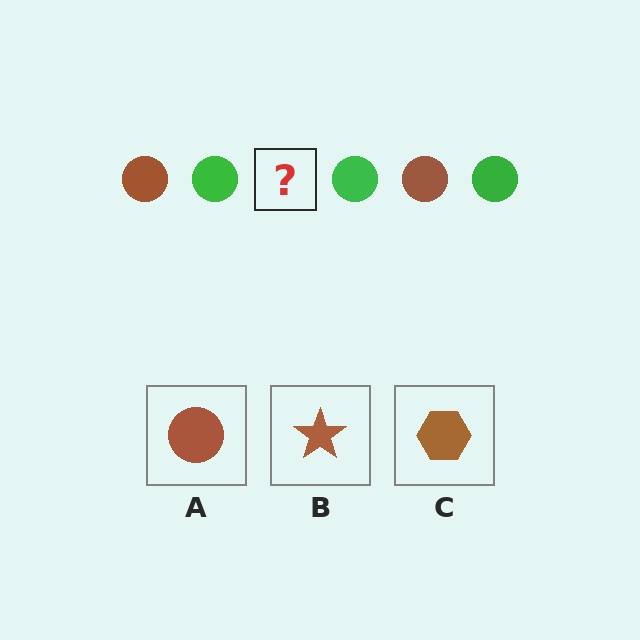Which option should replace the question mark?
Option A.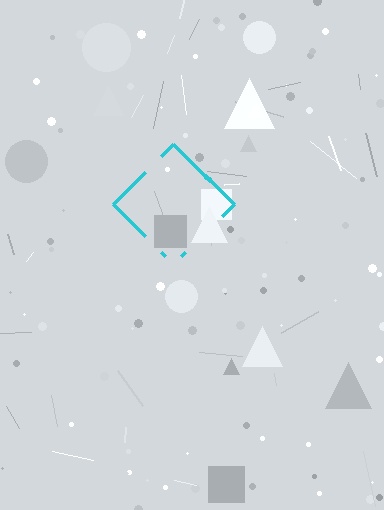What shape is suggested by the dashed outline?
The dashed outline suggests a diamond.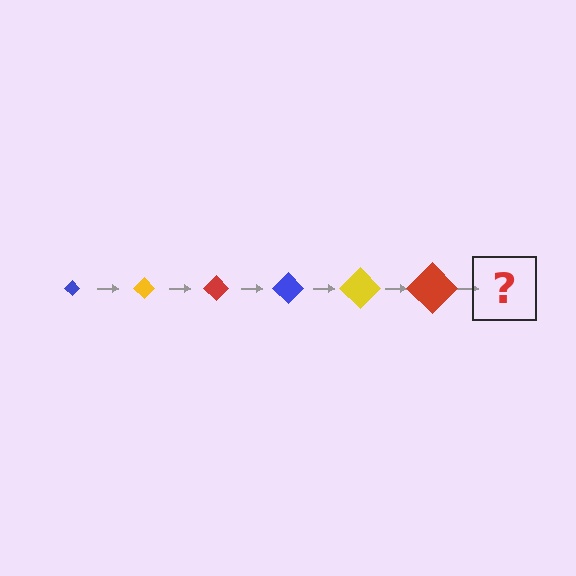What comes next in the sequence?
The next element should be a blue diamond, larger than the previous one.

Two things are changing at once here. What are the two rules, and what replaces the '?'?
The two rules are that the diamond grows larger each step and the color cycles through blue, yellow, and red. The '?' should be a blue diamond, larger than the previous one.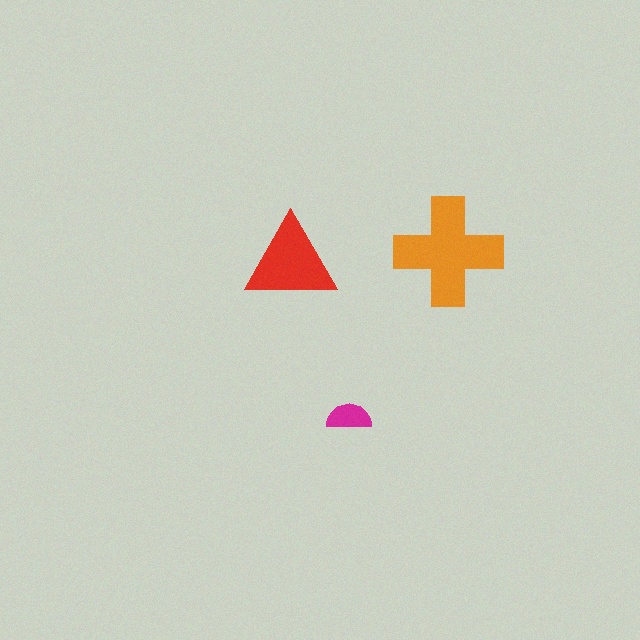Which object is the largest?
The orange cross.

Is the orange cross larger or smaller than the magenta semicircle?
Larger.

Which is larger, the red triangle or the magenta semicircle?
The red triangle.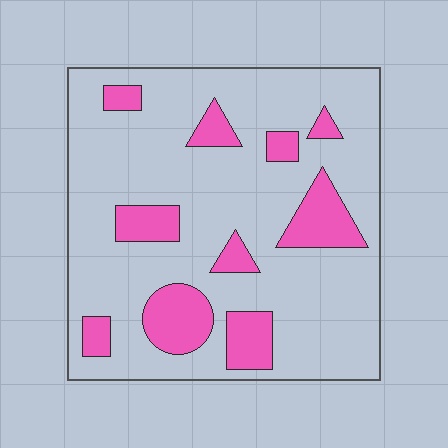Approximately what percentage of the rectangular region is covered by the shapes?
Approximately 20%.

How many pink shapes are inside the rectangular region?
10.